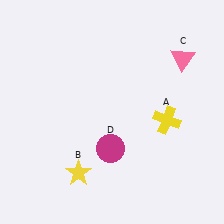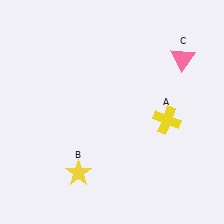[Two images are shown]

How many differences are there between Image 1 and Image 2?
There is 1 difference between the two images.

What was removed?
The magenta circle (D) was removed in Image 2.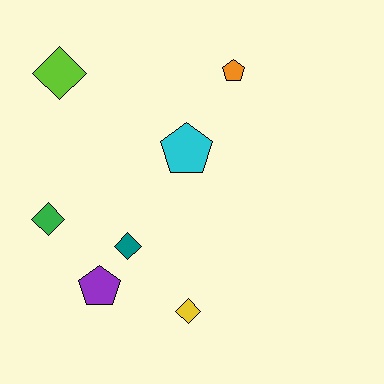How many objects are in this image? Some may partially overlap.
There are 7 objects.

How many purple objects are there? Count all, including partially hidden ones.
There is 1 purple object.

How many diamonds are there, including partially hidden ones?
There are 4 diamonds.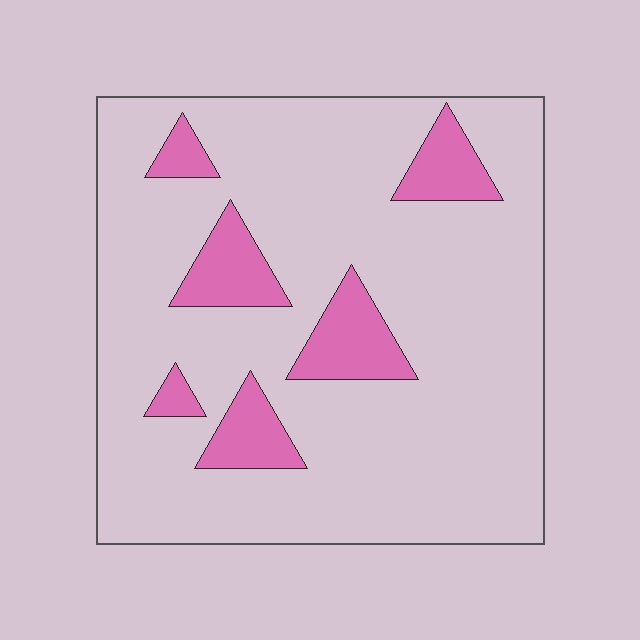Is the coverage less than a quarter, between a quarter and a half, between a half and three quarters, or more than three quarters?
Less than a quarter.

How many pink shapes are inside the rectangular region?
6.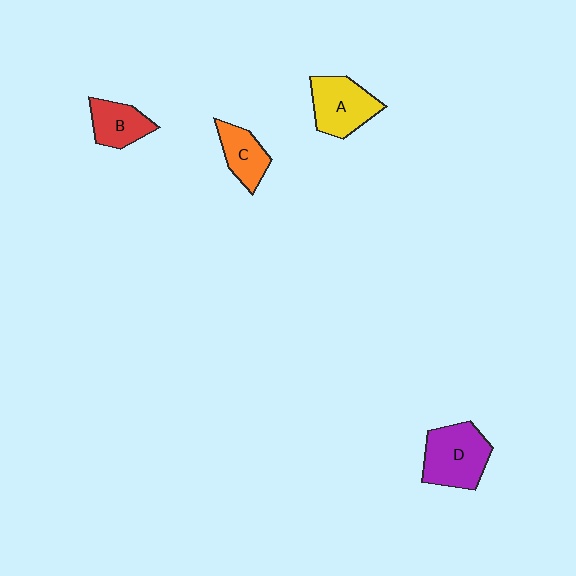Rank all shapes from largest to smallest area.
From largest to smallest: D (purple), A (yellow), B (red), C (orange).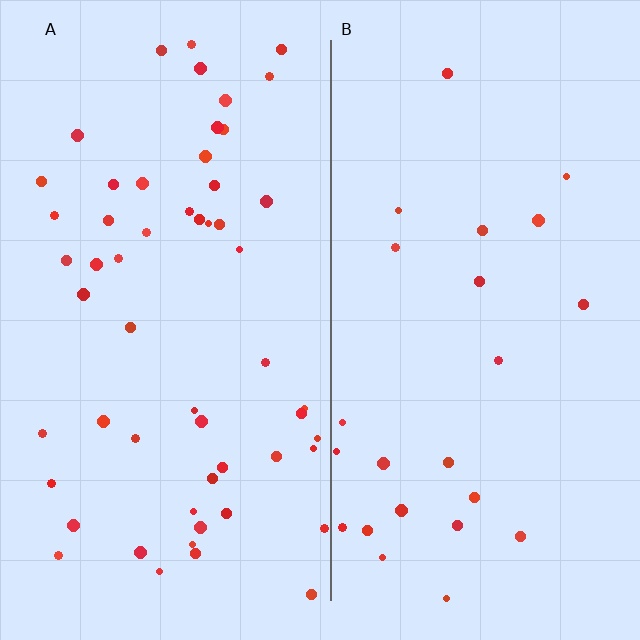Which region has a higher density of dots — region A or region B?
A (the left).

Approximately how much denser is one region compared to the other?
Approximately 2.3× — region A over region B.